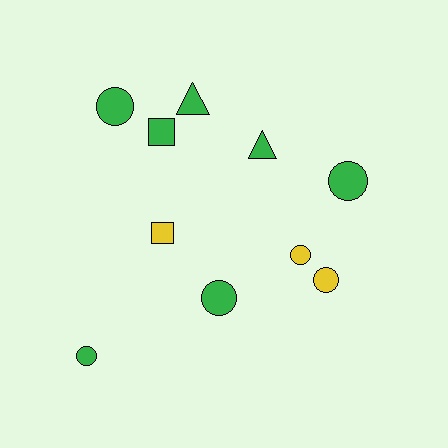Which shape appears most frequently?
Circle, with 6 objects.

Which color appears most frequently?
Green, with 7 objects.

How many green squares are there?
There is 1 green square.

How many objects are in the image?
There are 10 objects.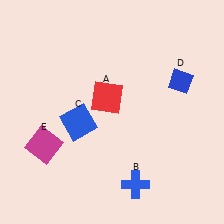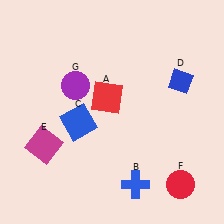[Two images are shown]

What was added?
A red circle (F), a purple circle (G) were added in Image 2.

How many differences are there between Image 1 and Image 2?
There are 2 differences between the two images.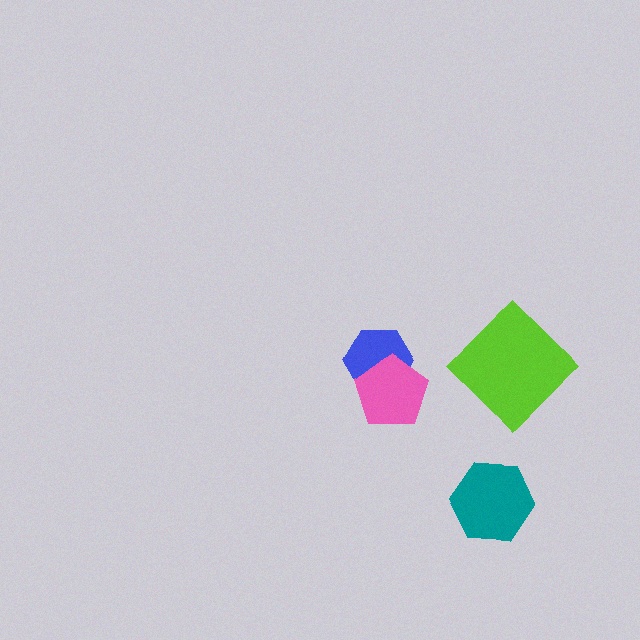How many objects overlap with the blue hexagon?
1 object overlaps with the blue hexagon.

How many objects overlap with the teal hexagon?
0 objects overlap with the teal hexagon.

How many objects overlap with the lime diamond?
0 objects overlap with the lime diamond.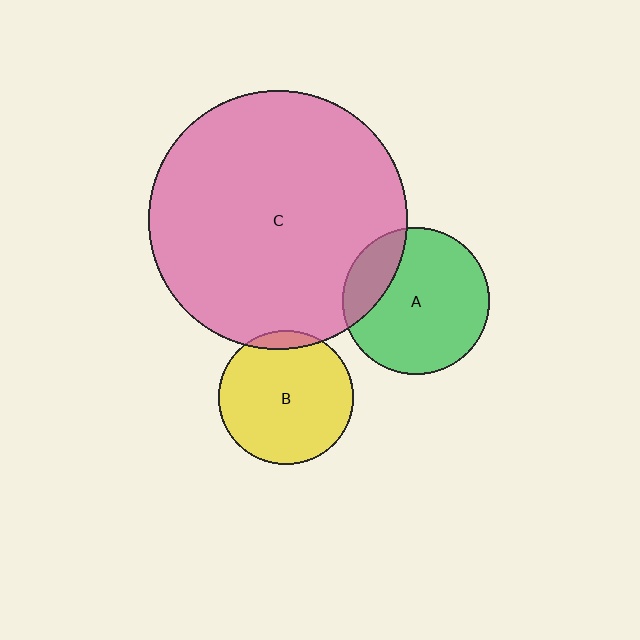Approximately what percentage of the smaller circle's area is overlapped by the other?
Approximately 20%.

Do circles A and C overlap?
Yes.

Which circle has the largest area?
Circle C (pink).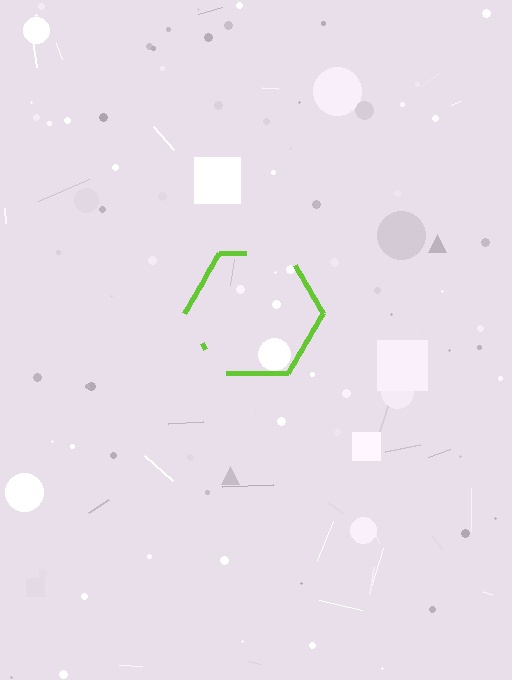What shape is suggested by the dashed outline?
The dashed outline suggests a hexagon.